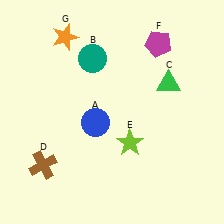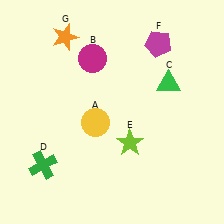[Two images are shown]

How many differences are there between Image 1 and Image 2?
There are 3 differences between the two images.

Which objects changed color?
A changed from blue to yellow. B changed from teal to magenta. D changed from brown to green.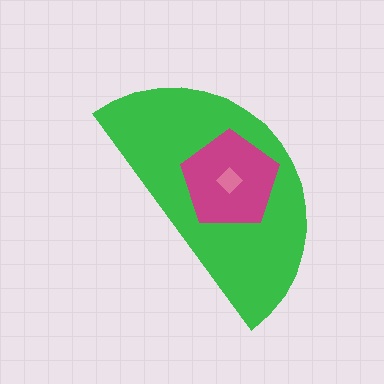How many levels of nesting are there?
3.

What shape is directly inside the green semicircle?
The magenta pentagon.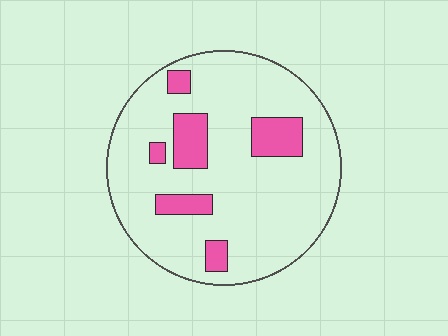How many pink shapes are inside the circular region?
6.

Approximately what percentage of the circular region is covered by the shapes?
Approximately 15%.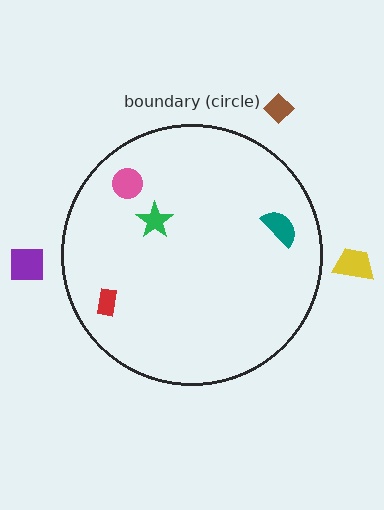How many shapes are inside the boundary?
4 inside, 3 outside.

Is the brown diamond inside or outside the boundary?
Outside.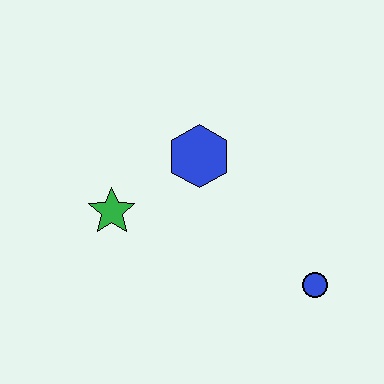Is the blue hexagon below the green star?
No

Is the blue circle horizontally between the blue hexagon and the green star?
No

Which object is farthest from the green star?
The blue circle is farthest from the green star.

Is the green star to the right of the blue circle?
No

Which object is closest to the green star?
The blue hexagon is closest to the green star.